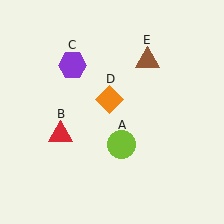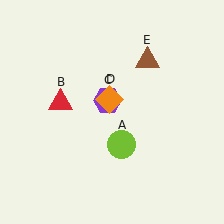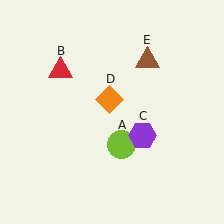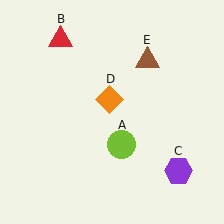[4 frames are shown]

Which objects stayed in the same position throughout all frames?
Lime circle (object A) and orange diamond (object D) and brown triangle (object E) remained stationary.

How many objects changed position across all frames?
2 objects changed position: red triangle (object B), purple hexagon (object C).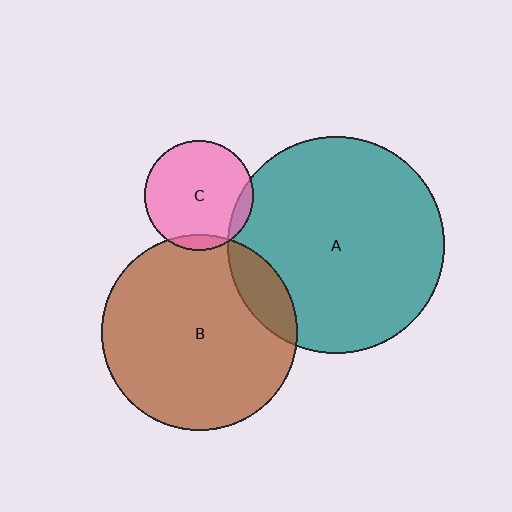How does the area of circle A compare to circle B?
Approximately 1.2 times.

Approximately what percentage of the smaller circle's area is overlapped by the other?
Approximately 15%.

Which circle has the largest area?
Circle A (teal).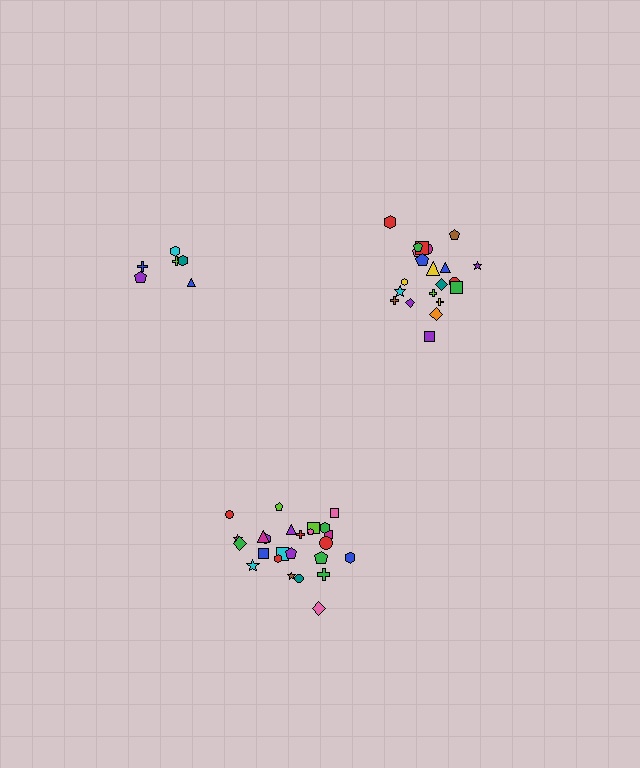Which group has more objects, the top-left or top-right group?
The top-right group.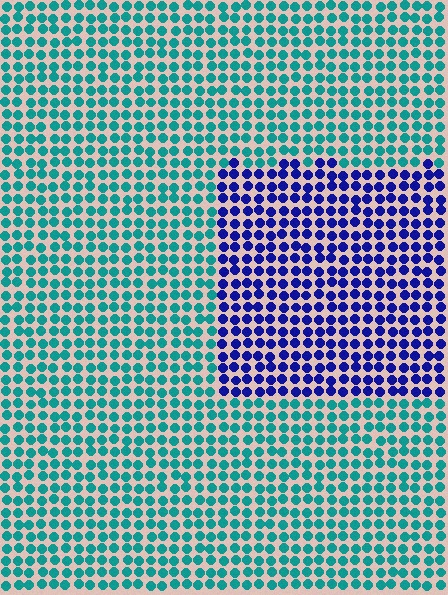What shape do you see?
I see a rectangle.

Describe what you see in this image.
The image is filled with small teal elements in a uniform arrangement. A rectangle-shaped region is visible where the elements are tinted to a slightly different hue, forming a subtle color boundary.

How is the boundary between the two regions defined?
The boundary is defined purely by a slight shift in hue (about 63 degrees). Spacing, size, and orientation are identical on both sides.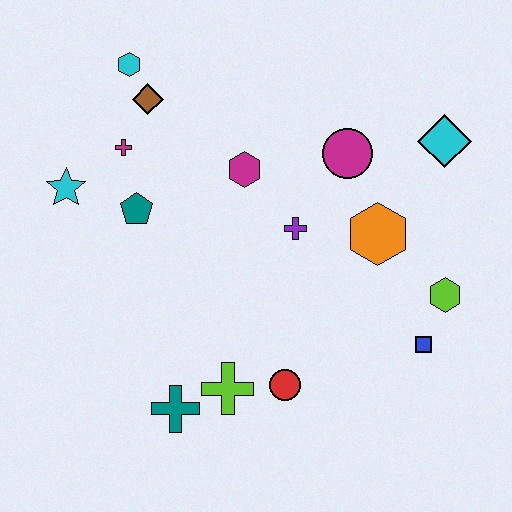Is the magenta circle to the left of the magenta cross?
No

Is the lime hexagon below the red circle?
No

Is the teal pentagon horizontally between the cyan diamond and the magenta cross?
Yes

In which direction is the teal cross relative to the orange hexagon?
The teal cross is to the left of the orange hexagon.